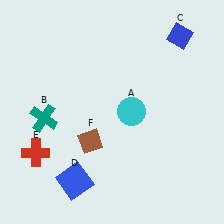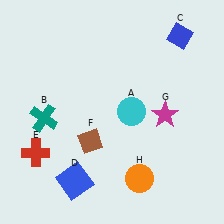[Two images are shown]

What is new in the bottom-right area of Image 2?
A magenta star (G) was added in the bottom-right area of Image 2.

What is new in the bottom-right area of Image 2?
An orange circle (H) was added in the bottom-right area of Image 2.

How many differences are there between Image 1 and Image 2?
There are 2 differences between the two images.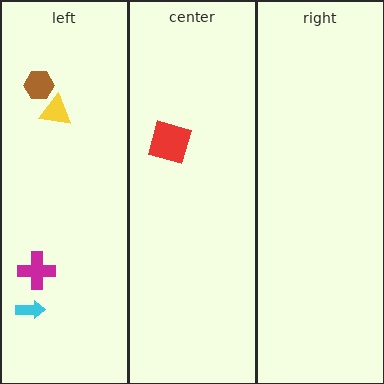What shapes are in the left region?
The brown hexagon, the yellow triangle, the magenta cross, the cyan arrow.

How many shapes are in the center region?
1.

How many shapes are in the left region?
4.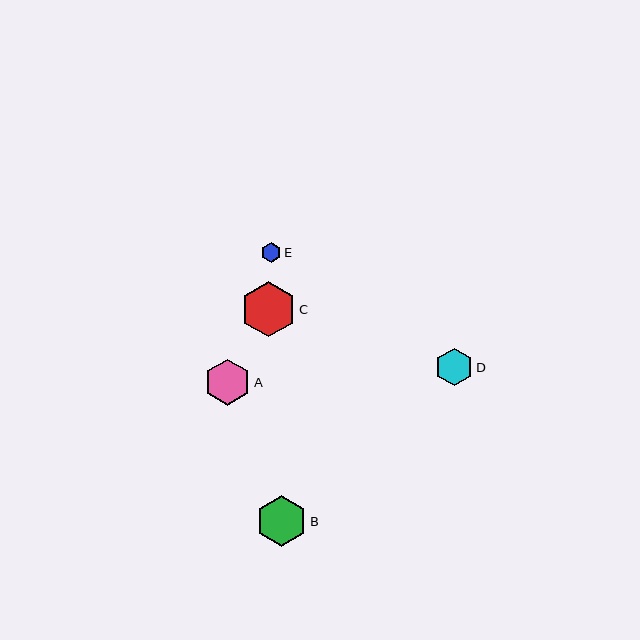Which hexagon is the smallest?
Hexagon E is the smallest with a size of approximately 19 pixels.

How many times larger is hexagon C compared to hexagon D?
Hexagon C is approximately 1.5 times the size of hexagon D.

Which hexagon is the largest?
Hexagon C is the largest with a size of approximately 55 pixels.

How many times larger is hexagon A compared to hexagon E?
Hexagon A is approximately 2.4 times the size of hexagon E.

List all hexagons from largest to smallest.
From largest to smallest: C, B, A, D, E.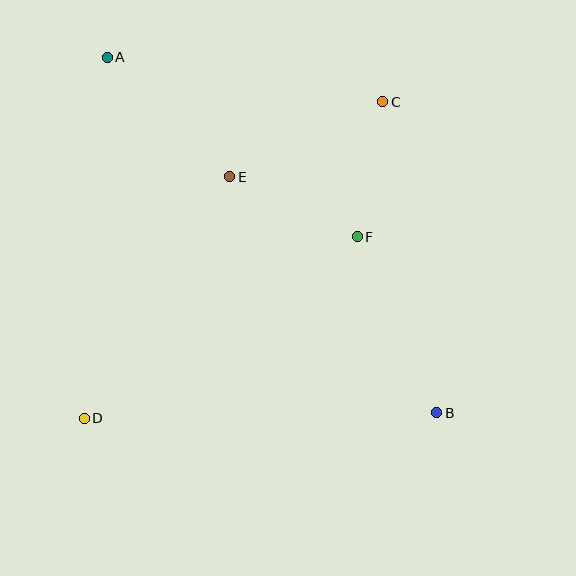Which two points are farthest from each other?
Points A and B are farthest from each other.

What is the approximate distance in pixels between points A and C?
The distance between A and C is approximately 279 pixels.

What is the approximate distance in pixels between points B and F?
The distance between B and F is approximately 193 pixels.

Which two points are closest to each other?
Points C and F are closest to each other.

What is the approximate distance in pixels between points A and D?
The distance between A and D is approximately 362 pixels.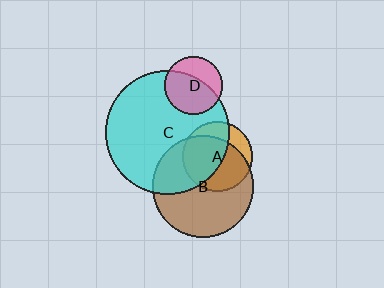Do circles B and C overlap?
Yes.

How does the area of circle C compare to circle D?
Approximately 4.5 times.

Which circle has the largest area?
Circle C (cyan).